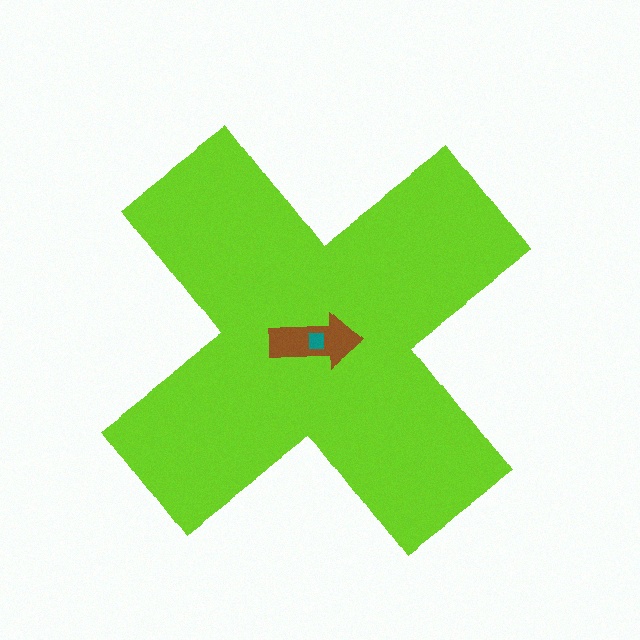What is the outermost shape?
The lime cross.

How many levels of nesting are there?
3.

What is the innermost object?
The teal square.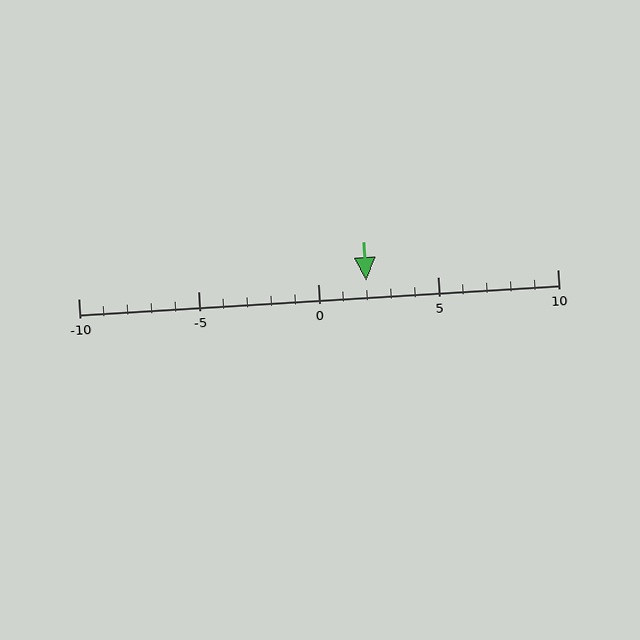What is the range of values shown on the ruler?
The ruler shows values from -10 to 10.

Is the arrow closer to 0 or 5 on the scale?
The arrow is closer to 0.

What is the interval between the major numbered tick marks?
The major tick marks are spaced 5 units apart.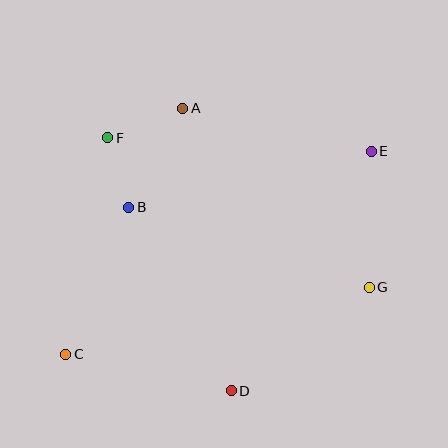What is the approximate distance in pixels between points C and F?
The distance between C and F is approximately 220 pixels.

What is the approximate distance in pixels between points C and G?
The distance between C and G is approximately 311 pixels.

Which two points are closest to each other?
Points B and F are closest to each other.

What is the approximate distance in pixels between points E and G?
The distance between E and G is approximately 136 pixels.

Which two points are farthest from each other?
Points C and E are farthest from each other.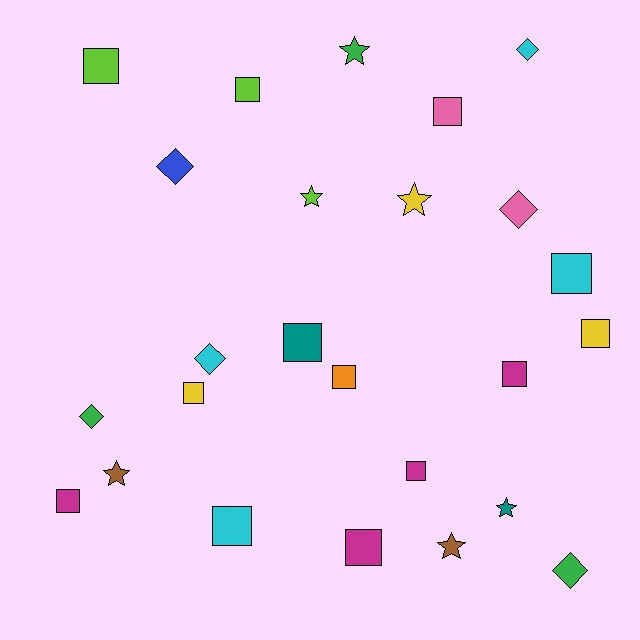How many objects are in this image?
There are 25 objects.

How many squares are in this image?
There are 13 squares.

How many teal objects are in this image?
There are 2 teal objects.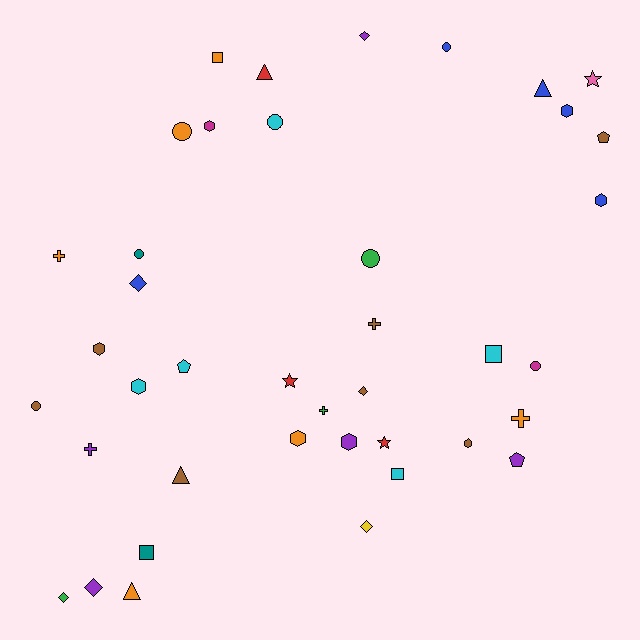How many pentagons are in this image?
There are 3 pentagons.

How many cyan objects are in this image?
There are 5 cyan objects.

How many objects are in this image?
There are 40 objects.